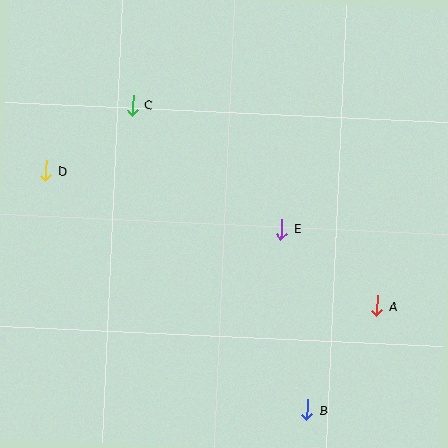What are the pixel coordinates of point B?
Point B is at (307, 410).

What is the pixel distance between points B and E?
The distance between B and E is 183 pixels.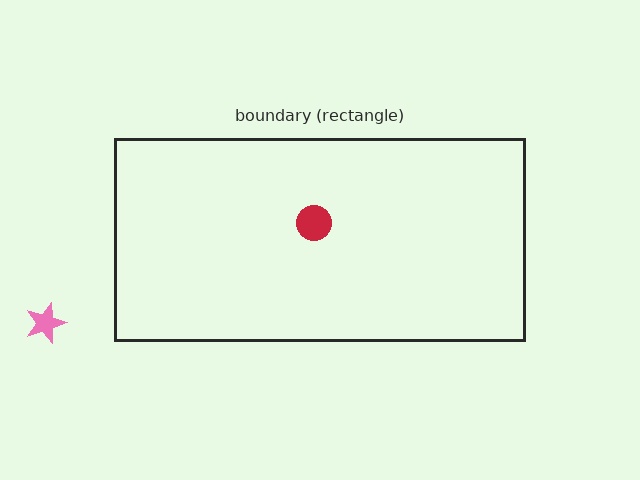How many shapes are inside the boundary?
1 inside, 1 outside.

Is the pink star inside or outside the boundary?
Outside.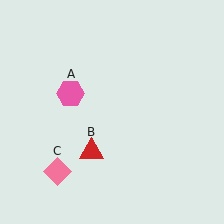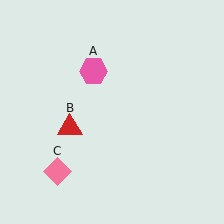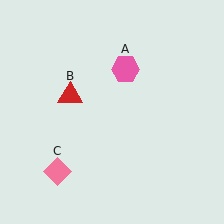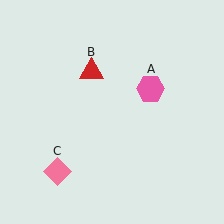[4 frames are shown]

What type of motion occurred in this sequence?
The pink hexagon (object A), red triangle (object B) rotated clockwise around the center of the scene.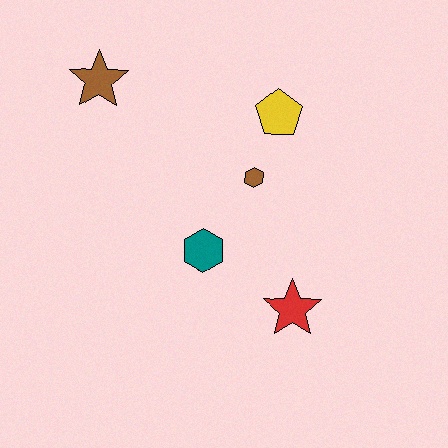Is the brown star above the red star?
Yes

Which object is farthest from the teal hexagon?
The brown star is farthest from the teal hexagon.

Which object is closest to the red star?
The teal hexagon is closest to the red star.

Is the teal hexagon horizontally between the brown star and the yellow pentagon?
Yes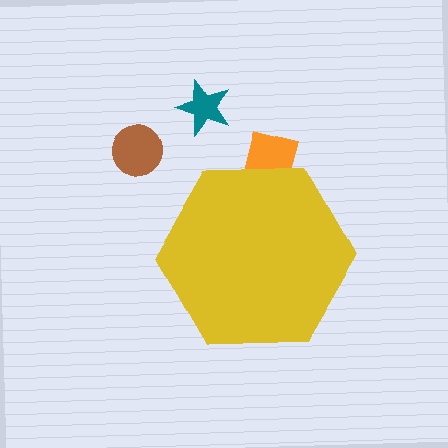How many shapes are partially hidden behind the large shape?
1 shape is partially hidden.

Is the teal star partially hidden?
No, the teal star is fully visible.